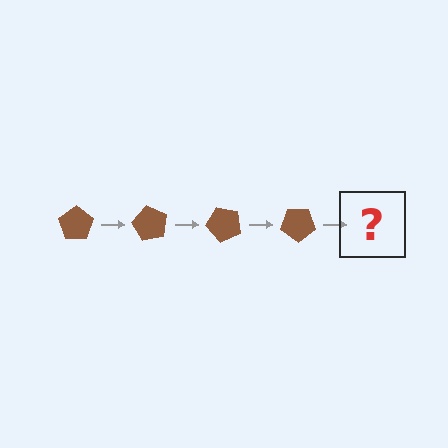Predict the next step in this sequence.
The next step is a brown pentagon rotated 240 degrees.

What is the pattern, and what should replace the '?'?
The pattern is that the pentagon rotates 60 degrees each step. The '?' should be a brown pentagon rotated 240 degrees.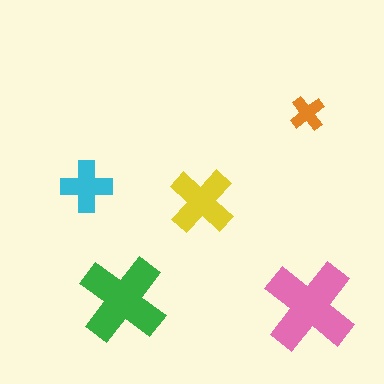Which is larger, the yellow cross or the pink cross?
The pink one.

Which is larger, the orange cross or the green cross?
The green one.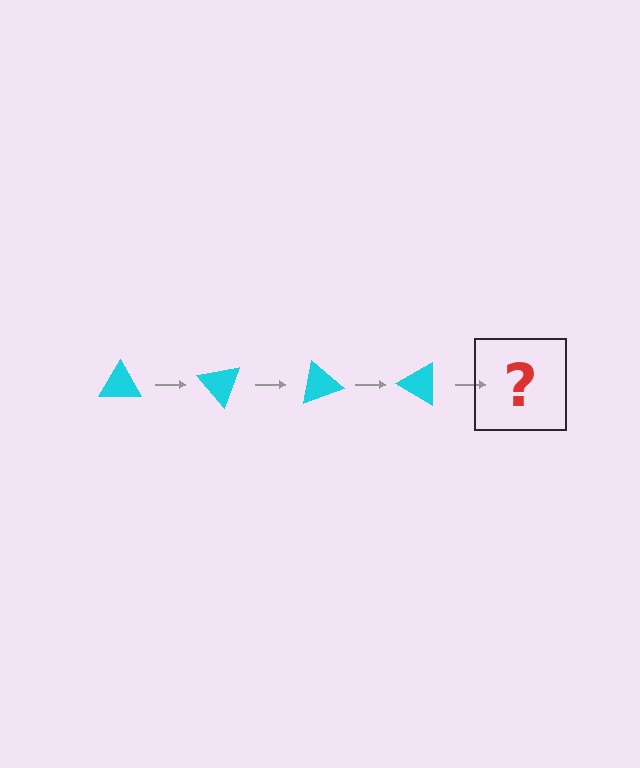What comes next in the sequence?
The next element should be a cyan triangle rotated 200 degrees.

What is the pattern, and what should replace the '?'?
The pattern is that the triangle rotates 50 degrees each step. The '?' should be a cyan triangle rotated 200 degrees.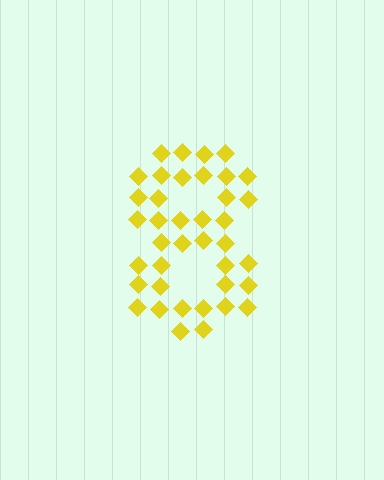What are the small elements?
The small elements are diamonds.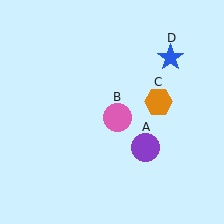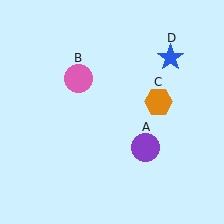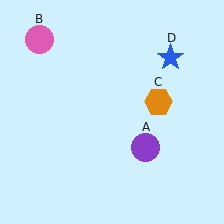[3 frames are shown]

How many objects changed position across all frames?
1 object changed position: pink circle (object B).